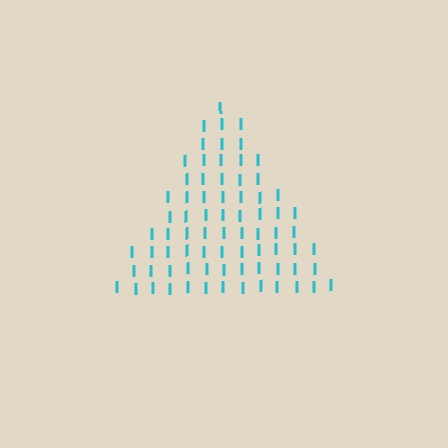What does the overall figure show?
The overall figure shows a triangle.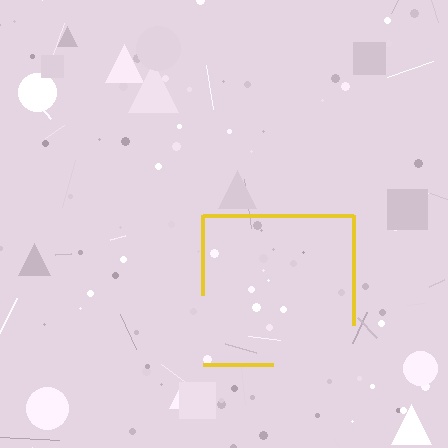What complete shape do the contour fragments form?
The contour fragments form a square.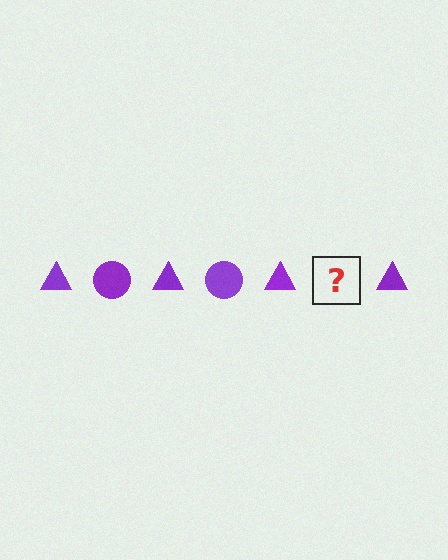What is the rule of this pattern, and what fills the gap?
The rule is that the pattern cycles through triangle, circle shapes in purple. The gap should be filled with a purple circle.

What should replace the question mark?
The question mark should be replaced with a purple circle.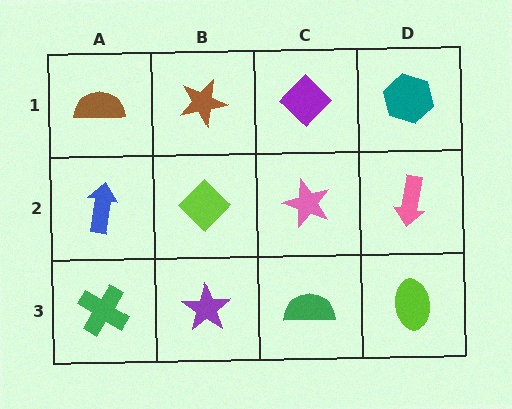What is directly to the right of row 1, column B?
A purple diamond.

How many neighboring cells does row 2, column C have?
4.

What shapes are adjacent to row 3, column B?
A lime diamond (row 2, column B), a green cross (row 3, column A), a green semicircle (row 3, column C).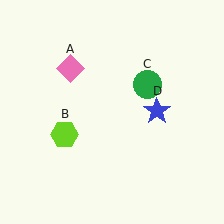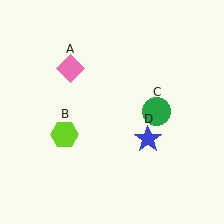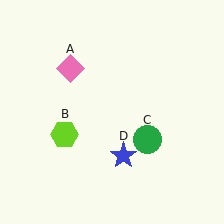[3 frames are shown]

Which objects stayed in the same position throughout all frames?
Pink diamond (object A) and lime hexagon (object B) remained stationary.